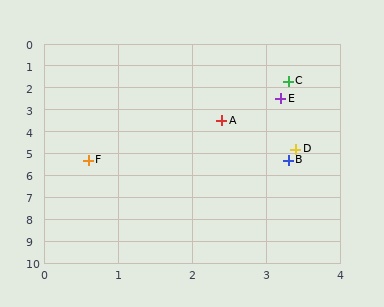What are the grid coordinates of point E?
Point E is at approximately (3.2, 2.5).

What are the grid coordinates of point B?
Point B is at approximately (3.3, 5.3).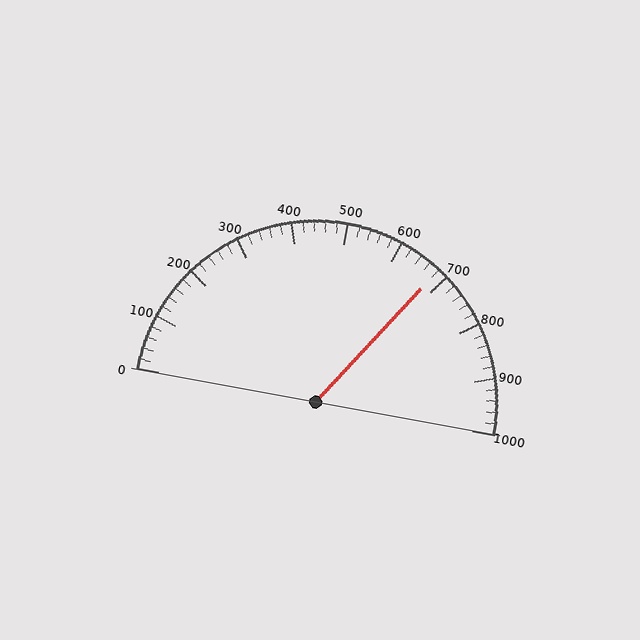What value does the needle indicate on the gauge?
The needle indicates approximately 680.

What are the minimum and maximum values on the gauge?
The gauge ranges from 0 to 1000.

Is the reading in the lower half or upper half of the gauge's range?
The reading is in the upper half of the range (0 to 1000).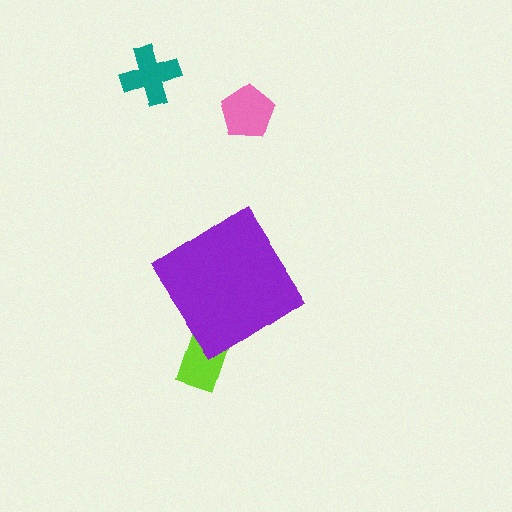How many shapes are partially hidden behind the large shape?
1 shape is partially hidden.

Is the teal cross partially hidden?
No, the teal cross is fully visible.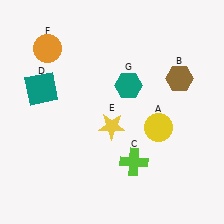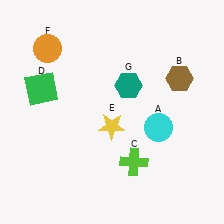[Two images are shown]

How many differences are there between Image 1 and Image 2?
There are 2 differences between the two images.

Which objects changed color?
A changed from yellow to cyan. D changed from teal to green.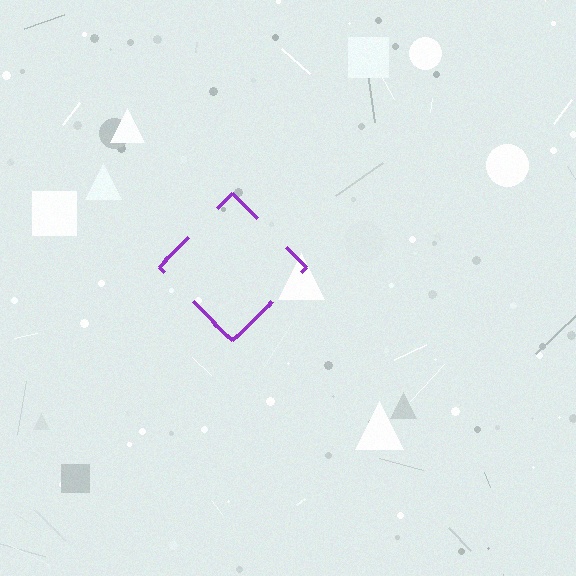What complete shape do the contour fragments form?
The contour fragments form a diamond.